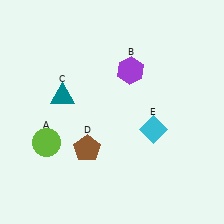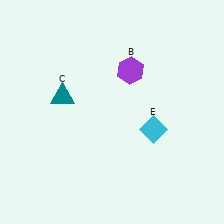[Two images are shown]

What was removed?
The lime circle (A), the brown pentagon (D) were removed in Image 2.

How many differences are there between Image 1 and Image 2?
There are 2 differences between the two images.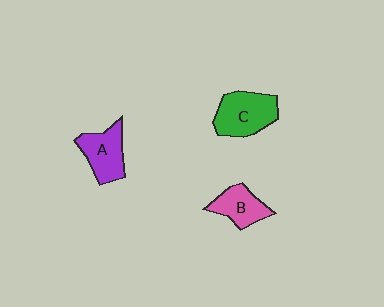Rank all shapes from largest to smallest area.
From largest to smallest: C (green), A (purple), B (pink).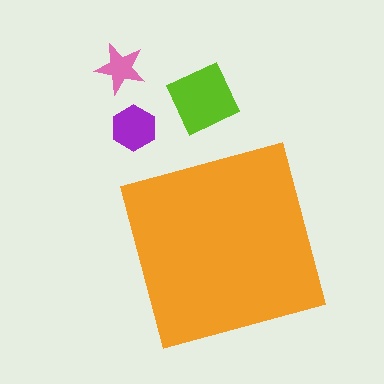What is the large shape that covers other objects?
An orange square.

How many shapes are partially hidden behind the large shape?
0 shapes are partially hidden.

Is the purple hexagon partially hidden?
No, the purple hexagon is fully visible.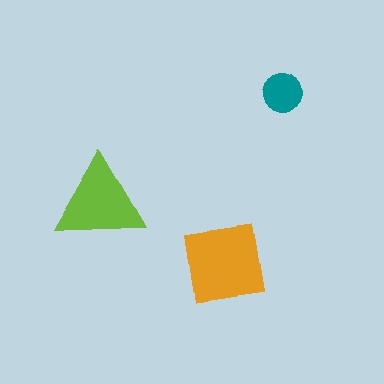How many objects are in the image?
There are 3 objects in the image.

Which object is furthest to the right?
The teal circle is rightmost.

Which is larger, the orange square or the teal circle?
The orange square.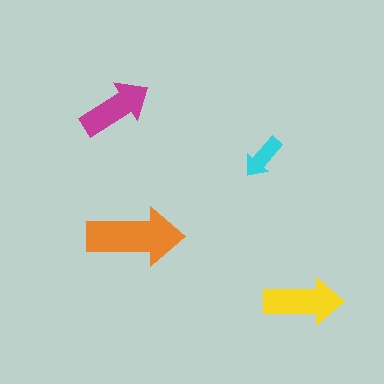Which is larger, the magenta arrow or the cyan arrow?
The magenta one.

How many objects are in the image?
There are 4 objects in the image.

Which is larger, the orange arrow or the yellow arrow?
The orange one.